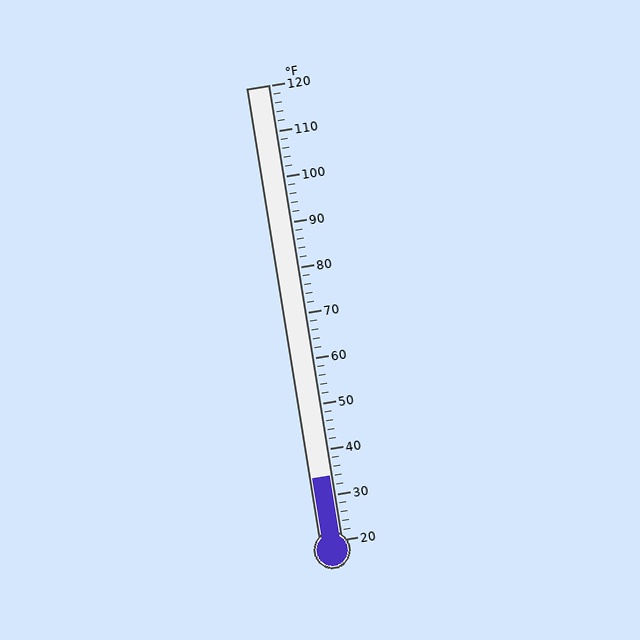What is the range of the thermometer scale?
The thermometer scale ranges from 20°F to 120°F.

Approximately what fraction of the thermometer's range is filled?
The thermometer is filled to approximately 15% of its range.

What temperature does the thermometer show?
The thermometer shows approximately 34°F.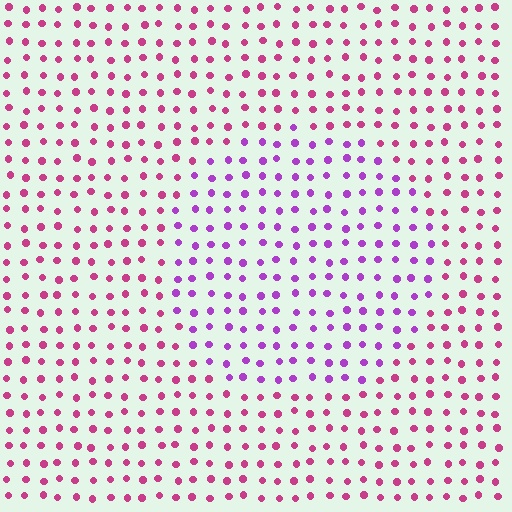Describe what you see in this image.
The image is filled with small magenta elements in a uniform arrangement. A circle-shaped region is visible where the elements are tinted to a slightly different hue, forming a subtle color boundary.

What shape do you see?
I see a circle.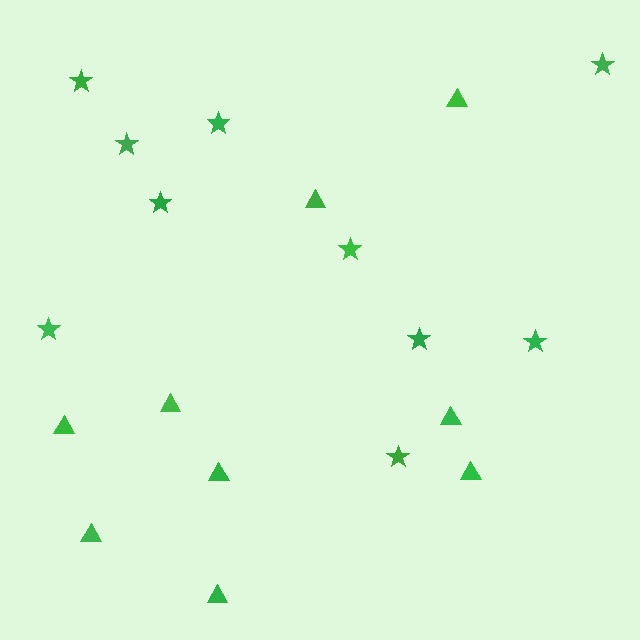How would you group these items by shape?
There are 2 groups: one group of stars (10) and one group of triangles (9).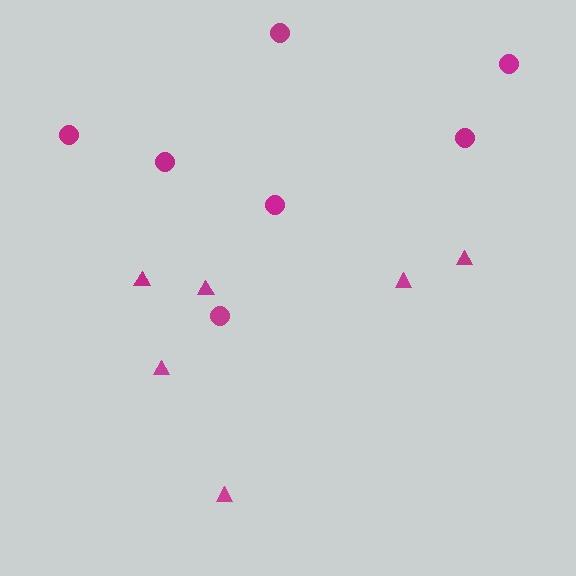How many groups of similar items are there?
There are 2 groups: one group of circles (7) and one group of triangles (6).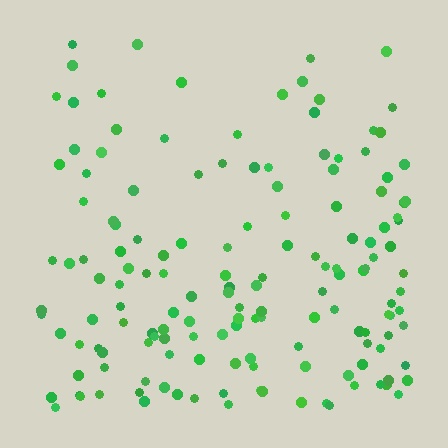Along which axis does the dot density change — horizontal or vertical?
Vertical.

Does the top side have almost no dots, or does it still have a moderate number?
Still a moderate number, just noticeably fewer than the bottom.